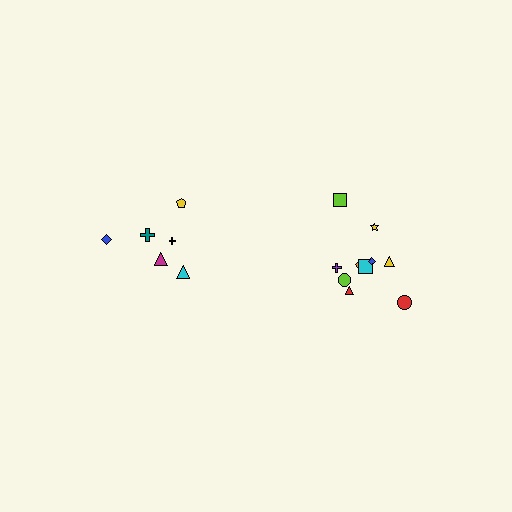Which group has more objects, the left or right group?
The right group.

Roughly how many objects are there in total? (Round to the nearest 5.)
Roughly 15 objects in total.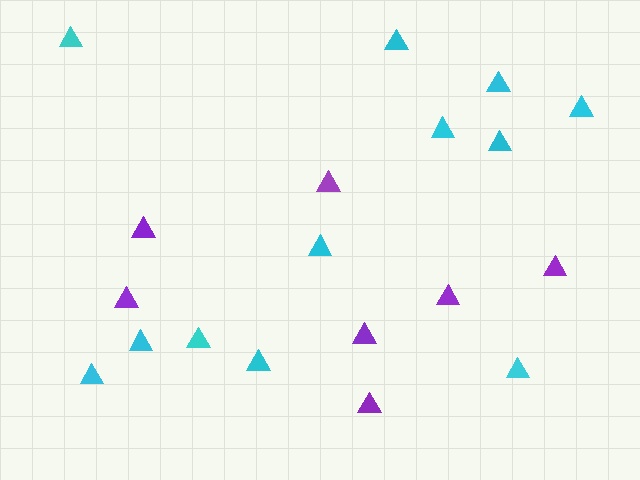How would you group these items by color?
There are 2 groups: one group of purple triangles (7) and one group of cyan triangles (12).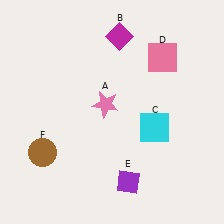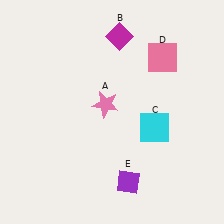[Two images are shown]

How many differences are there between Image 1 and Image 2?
There is 1 difference between the two images.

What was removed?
The brown circle (F) was removed in Image 2.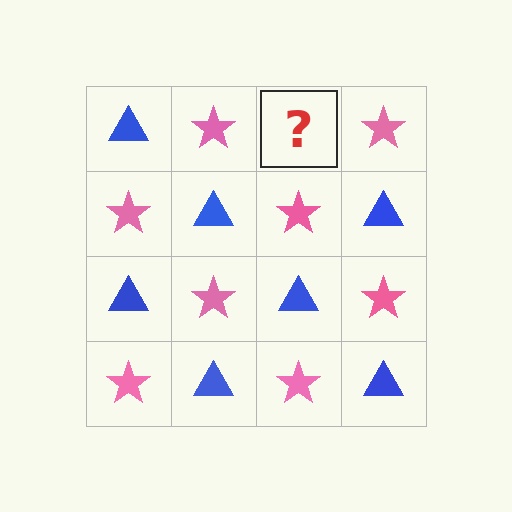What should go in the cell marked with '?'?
The missing cell should contain a blue triangle.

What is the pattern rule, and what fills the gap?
The rule is that it alternates blue triangle and pink star in a checkerboard pattern. The gap should be filled with a blue triangle.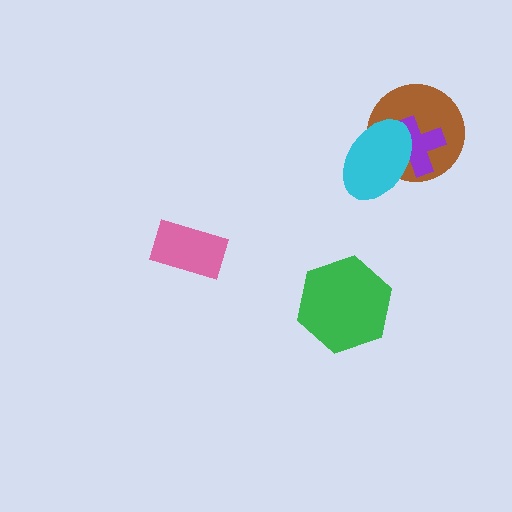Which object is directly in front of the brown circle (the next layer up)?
The purple cross is directly in front of the brown circle.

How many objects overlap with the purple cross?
2 objects overlap with the purple cross.